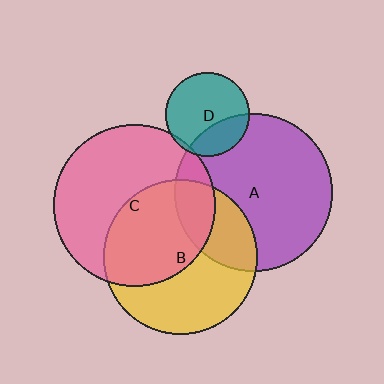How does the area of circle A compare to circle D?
Approximately 3.5 times.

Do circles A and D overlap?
Yes.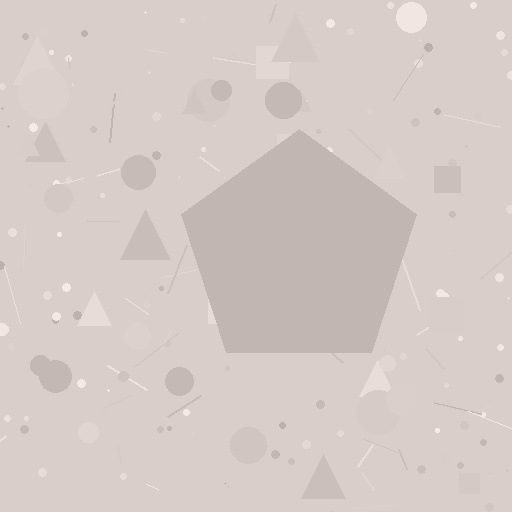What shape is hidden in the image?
A pentagon is hidden in the image.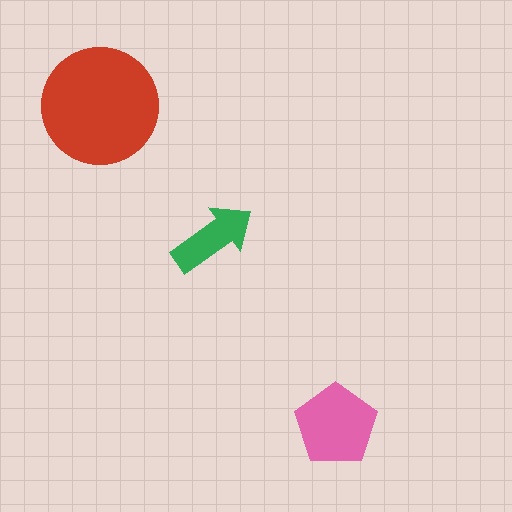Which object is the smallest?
The green arrow.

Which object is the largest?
The red circle.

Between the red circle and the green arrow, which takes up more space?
The red circle.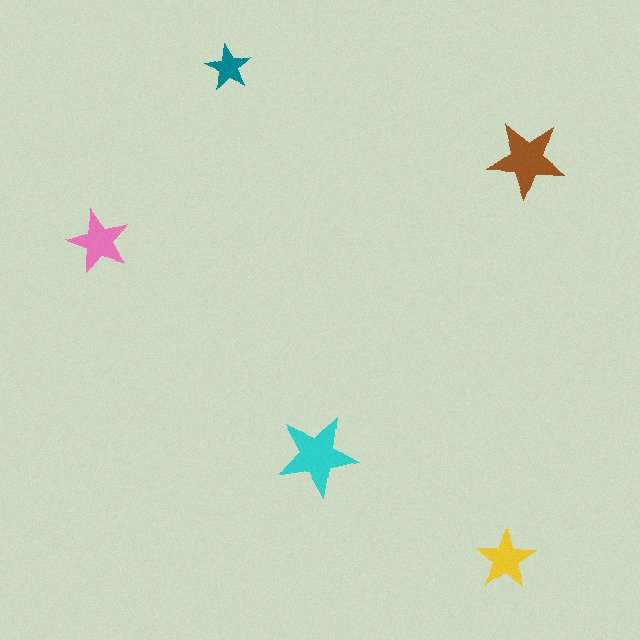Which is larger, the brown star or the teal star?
The brown one.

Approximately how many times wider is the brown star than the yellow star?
About 1.5 times wider.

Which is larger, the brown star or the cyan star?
The cyan one.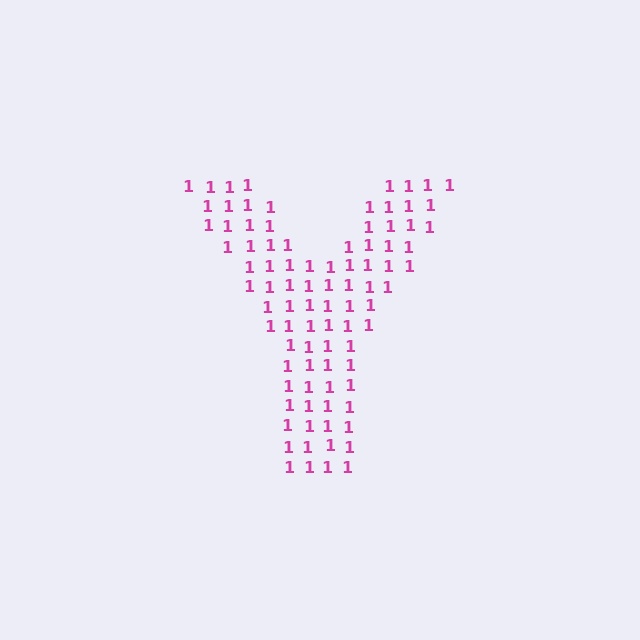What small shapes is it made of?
It is made of small digit 1's.